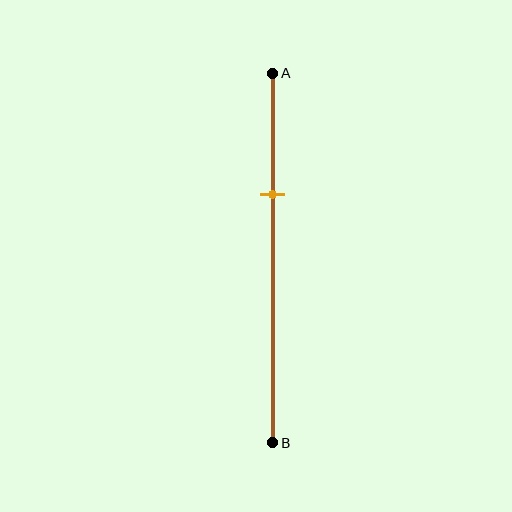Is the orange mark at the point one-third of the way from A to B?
Yes, the mark is approximately at the one-third point.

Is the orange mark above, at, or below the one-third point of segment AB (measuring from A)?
The orange mark is approximately at the one-third point of segment AB.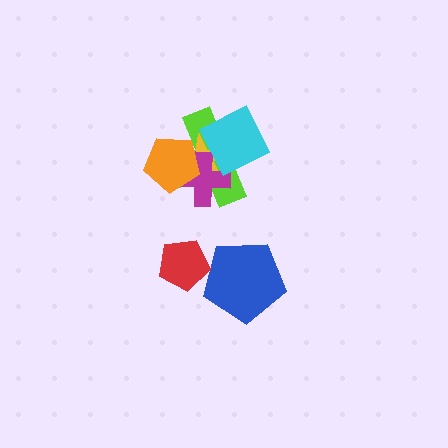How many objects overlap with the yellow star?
4 objects overlap with the yellow star.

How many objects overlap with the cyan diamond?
3 objects overlap with the cyan diamond.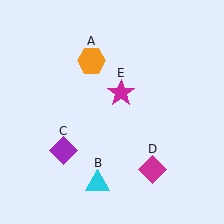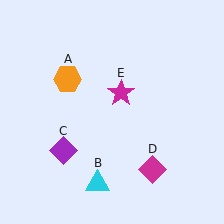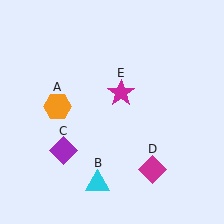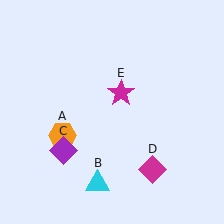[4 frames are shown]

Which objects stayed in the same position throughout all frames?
Cyan triangle (object B) and purple diamond (object C) and magenta diamond (object D) and magenta star (object E) remained stationary.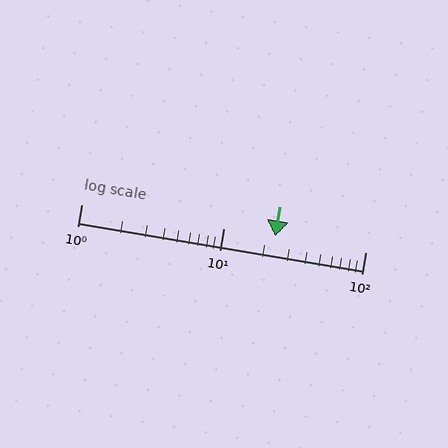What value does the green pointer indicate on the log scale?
The pointer indicates approximately 23.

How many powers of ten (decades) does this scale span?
The scale spans 2 decades, from 1 to 100.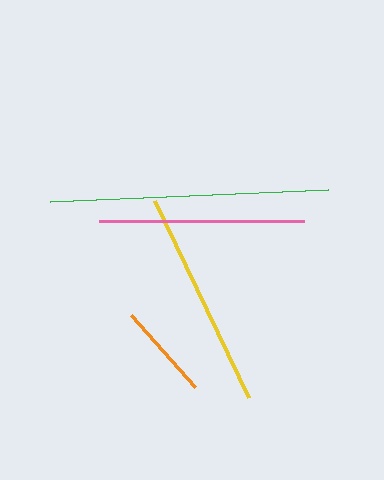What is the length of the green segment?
The green segment is approximately 278 pixels long.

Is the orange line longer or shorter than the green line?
The green line is longer than the orange line.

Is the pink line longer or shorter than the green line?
The green line is longer than the pink line.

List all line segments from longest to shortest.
From longest to shortest: green, yellow, pink, orange.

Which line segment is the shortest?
The orange line is the shortest at approximately 97 pixels.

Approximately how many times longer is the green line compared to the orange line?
The green line is approximately 2.9 times the length of the orange line.